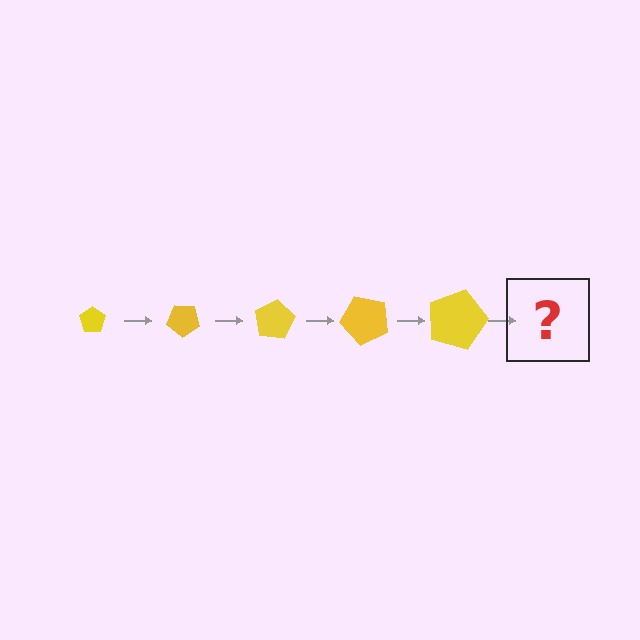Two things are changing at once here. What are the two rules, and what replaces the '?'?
The two rules are that the pentagon grows larger each step and it rotates 40 degrees each step. The '?' should be a pentagon, larger than the previous one and rotated 200 degrees from the start.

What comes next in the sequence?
The next element should be a pentagon, larger than the previous one and rotated 200 degrees from the start.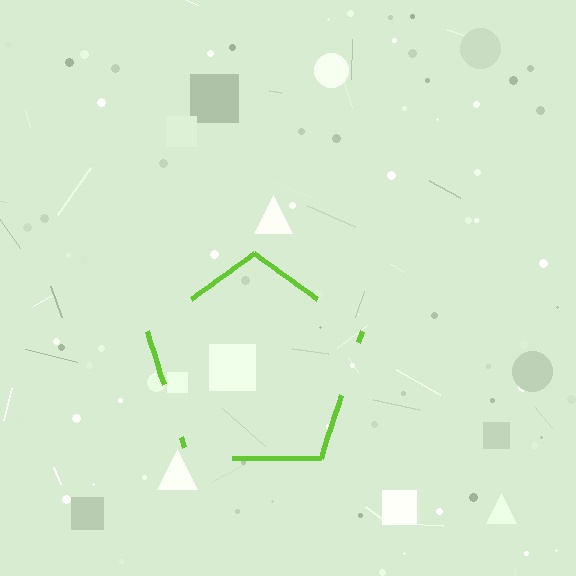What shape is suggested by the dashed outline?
The dashed outline suggests a pentagon.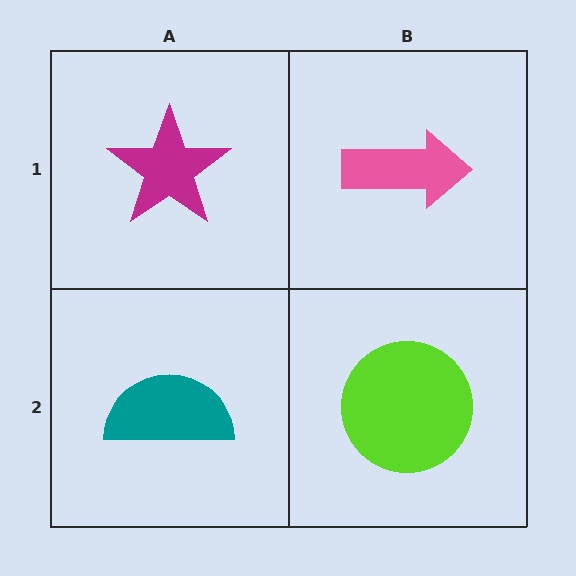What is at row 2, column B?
A lime circle.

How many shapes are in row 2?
2 shapes.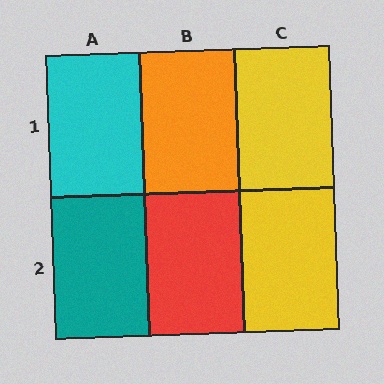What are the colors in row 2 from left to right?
Teal, red, yellow.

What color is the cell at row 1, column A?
Cyan.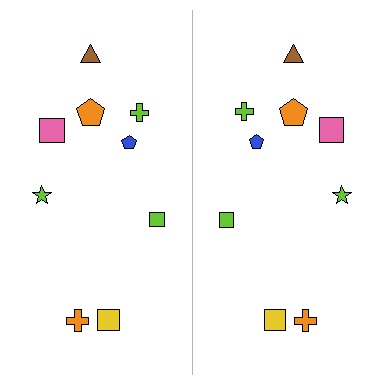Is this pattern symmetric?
Yes, this pattern has bilateral (reflection) symmetry.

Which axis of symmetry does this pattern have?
The pattern has a vertical axis of symmetry running through the center of the image.